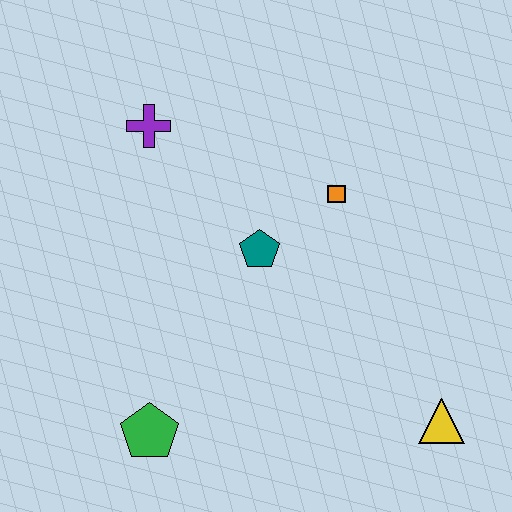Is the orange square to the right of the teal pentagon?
Yes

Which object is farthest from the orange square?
The green pentagon is farthest from the orange square.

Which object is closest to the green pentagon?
The teal pentagon is closest to the green pentagon.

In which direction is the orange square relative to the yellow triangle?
The orange square is above the yellow triangle.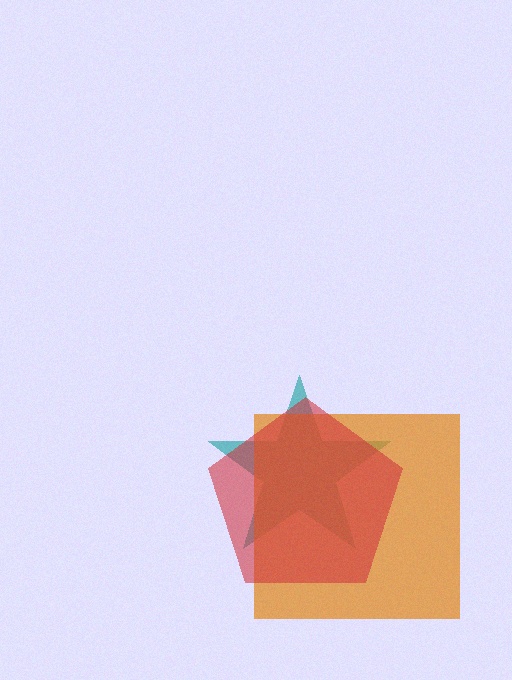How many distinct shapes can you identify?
There are 3 distinct shapes: a teal star, an orange square, a red pentagon.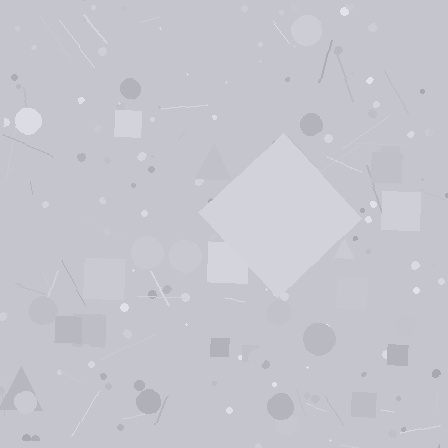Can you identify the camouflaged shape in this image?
The camouflaged shape is a diamond.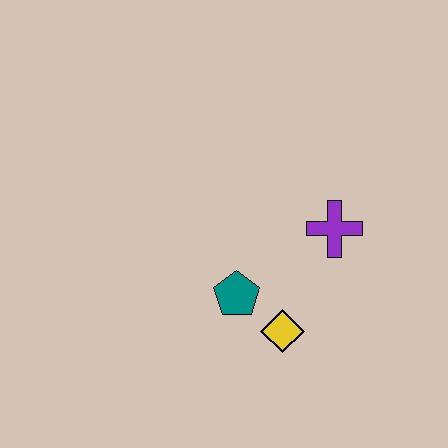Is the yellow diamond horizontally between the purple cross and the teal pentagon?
Yes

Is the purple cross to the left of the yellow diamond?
No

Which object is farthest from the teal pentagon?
The purple cross is farthest from the teal pentagon.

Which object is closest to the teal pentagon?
The yellow diamond is closest to the teal pentagon.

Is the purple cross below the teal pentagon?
No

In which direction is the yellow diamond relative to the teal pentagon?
The yellow diamond is to the right of the teal pentagon.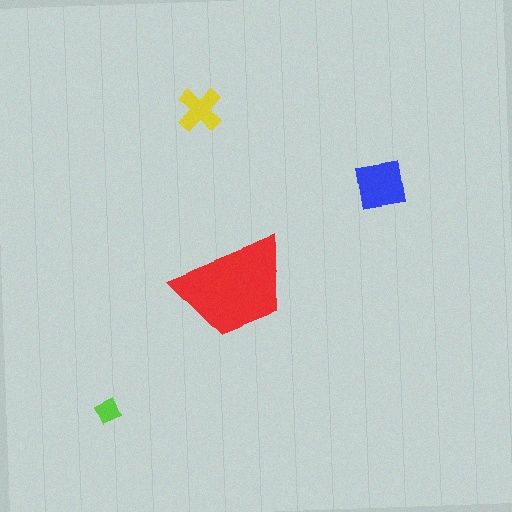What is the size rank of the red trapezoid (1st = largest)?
1st.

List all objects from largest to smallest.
The red trapezoid, the blue square, the yellow cross, the lime diamond.